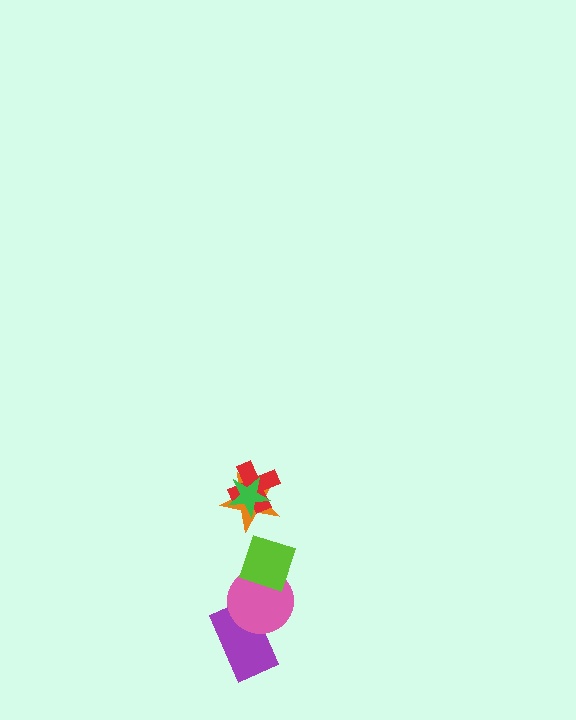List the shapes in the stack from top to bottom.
From top to bottom: the green star, the red cross, the orange star, the lime diamond, the pink circle, the purple rectangle.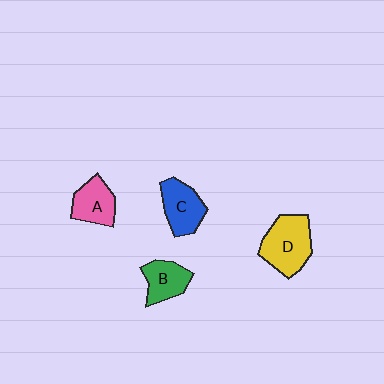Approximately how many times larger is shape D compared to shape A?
Approximately 1.5 times.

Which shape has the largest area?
Shape D (yellow).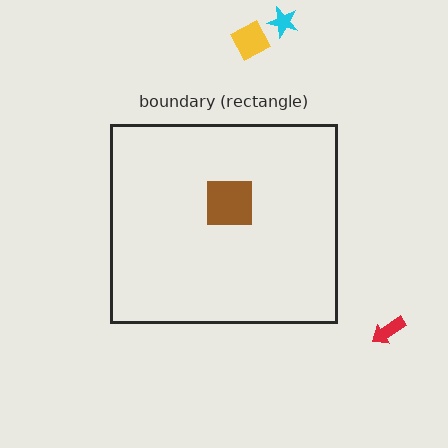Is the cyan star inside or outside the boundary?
Outside.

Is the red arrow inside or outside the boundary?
Outside.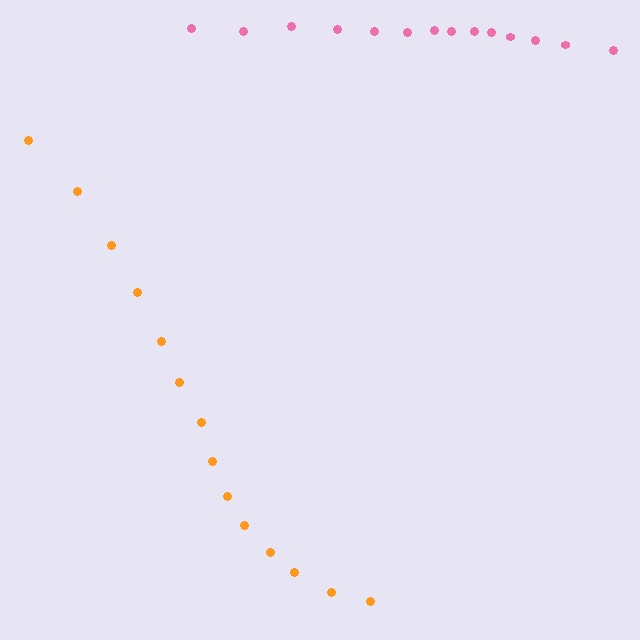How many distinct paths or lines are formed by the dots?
There are 2 distinct paths.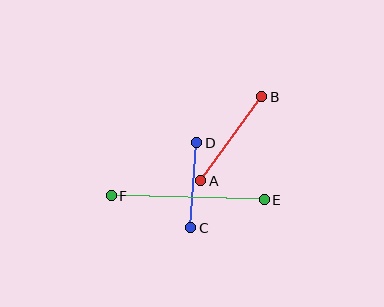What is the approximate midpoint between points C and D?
The midpoint is at approximately (194, 185) pixels.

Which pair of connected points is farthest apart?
Points E and F are farthest apart.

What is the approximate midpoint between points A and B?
The midpoint is at approximately (231, 139) pixels.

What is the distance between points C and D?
The distance is approximately 85 pixels.